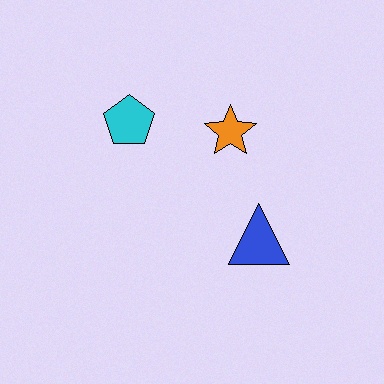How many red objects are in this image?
There are no red objects.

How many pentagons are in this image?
There is 1 pentagon.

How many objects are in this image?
There are 3 objects.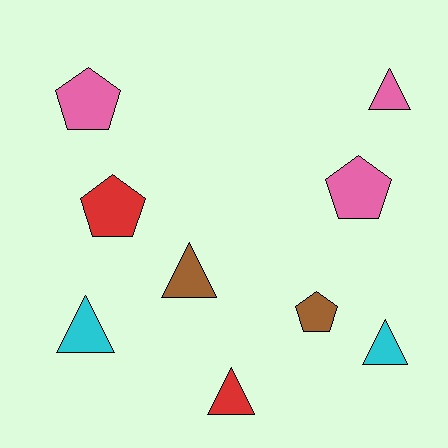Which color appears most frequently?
Pink, with 3 objects.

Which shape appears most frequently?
Triangle, with 5 objects.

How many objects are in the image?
There are 9 objects.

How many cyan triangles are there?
There are 2 cyan triangles.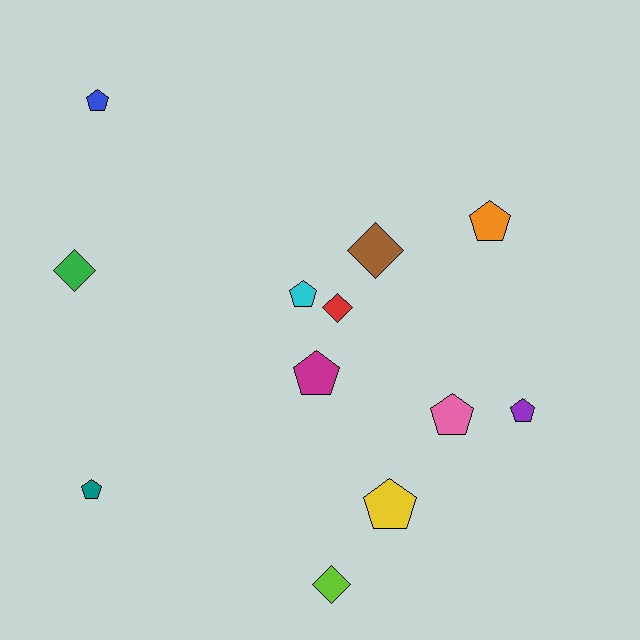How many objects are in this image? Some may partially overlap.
There are 12 objects.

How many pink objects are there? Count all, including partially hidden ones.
There is 1 pink object.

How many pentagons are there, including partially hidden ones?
There are 8 pentagons.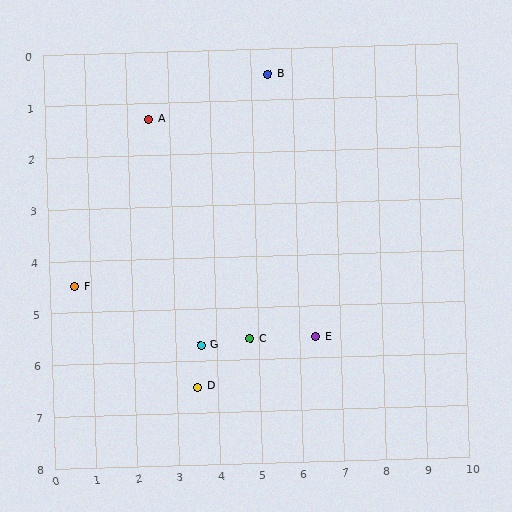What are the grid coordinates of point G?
Point G is at approximately (3.6, 5.7).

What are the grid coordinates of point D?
Point D is at approximately (3.5, 6.5).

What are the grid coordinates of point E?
Point E is at approximately (6.4, 5.6).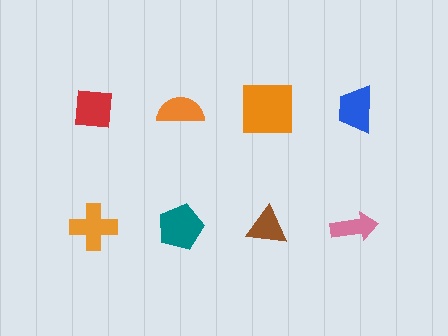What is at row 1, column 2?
An orange semicircle.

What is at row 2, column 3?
A brown triangle.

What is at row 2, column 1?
An orange cross.